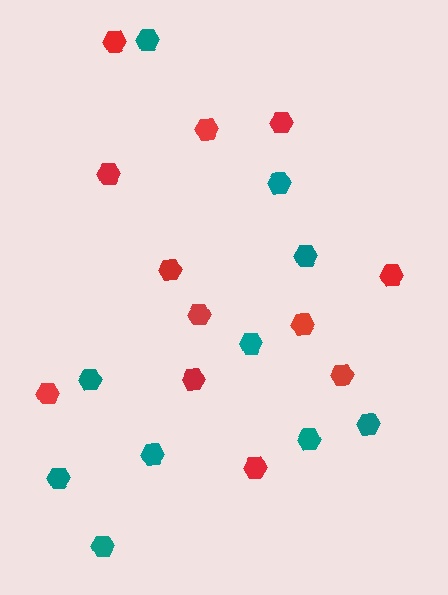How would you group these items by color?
There are 2 groups: one group of teal hexagons (10) and one group of red hexagons (12).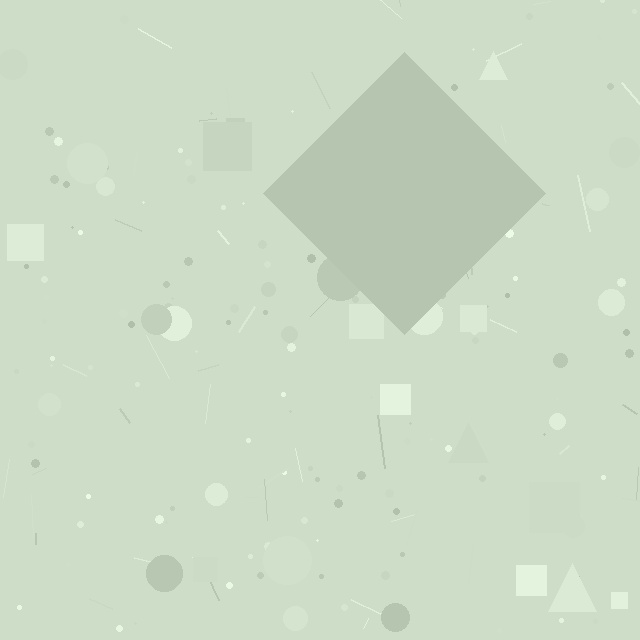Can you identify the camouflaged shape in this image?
The camouflaged shape is a diamond.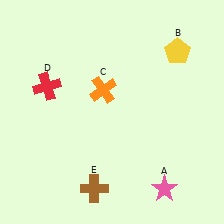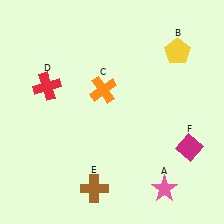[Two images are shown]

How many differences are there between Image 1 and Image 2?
There is 1 difference between the two images.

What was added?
A magenta diamond (F) was added in Image 2.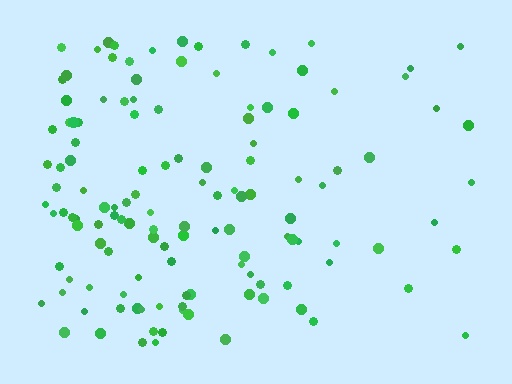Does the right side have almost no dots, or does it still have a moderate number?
Still a moderate number, just noticeably fewer than the left.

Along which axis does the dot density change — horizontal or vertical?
Horizontal.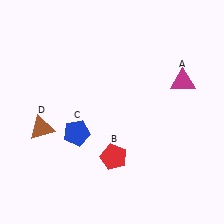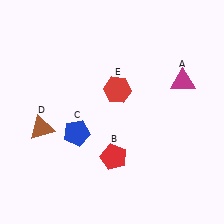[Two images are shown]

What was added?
A red hexagon (E) was added in Image 2.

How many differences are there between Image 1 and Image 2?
There is 1 difference between the two images.